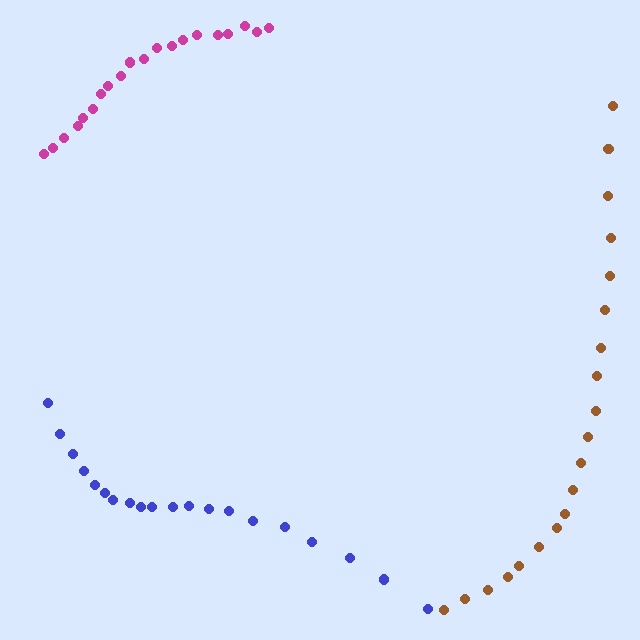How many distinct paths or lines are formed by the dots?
There are 3 distinct paths.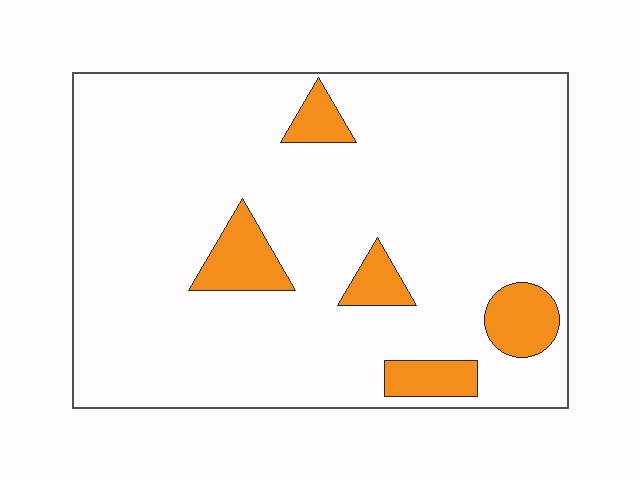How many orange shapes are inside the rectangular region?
5.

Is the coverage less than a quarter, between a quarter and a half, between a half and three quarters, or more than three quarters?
Less than a quarter.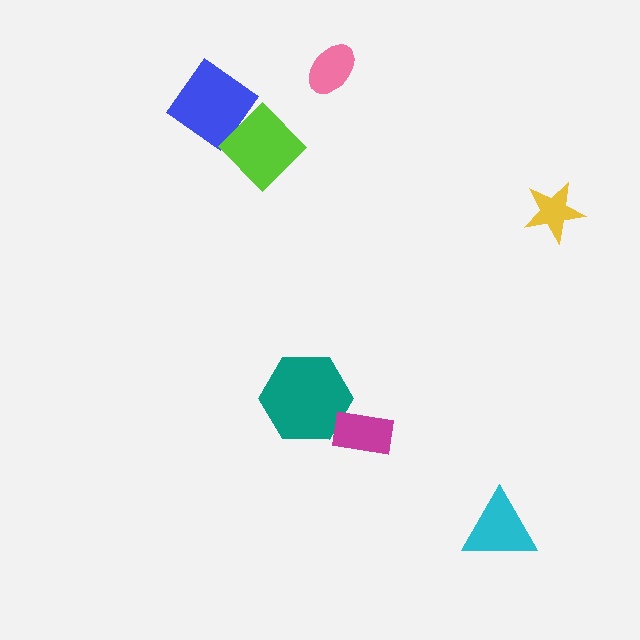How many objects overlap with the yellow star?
0 objects overlap with the yellow star.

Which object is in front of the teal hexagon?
The magenta rectangle is in front of the teal hexagon.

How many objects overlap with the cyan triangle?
0 objects overlap with the cyan triangle.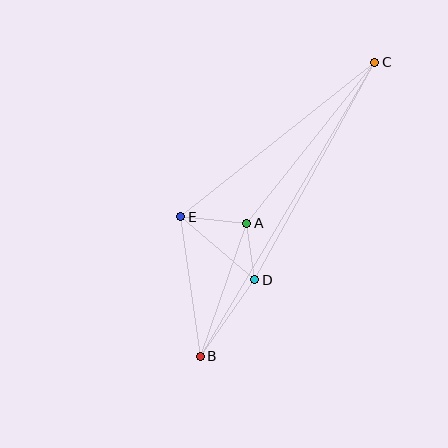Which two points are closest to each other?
Points A and D are closest to each other.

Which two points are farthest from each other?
Points B and C are farthest from each other.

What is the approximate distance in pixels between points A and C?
The distance between A and C is approximately 206 pixels.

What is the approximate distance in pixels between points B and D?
The distance between B and D is approximately 94 pixels.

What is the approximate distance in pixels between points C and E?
The distance between C and E is approximately 248 pixels.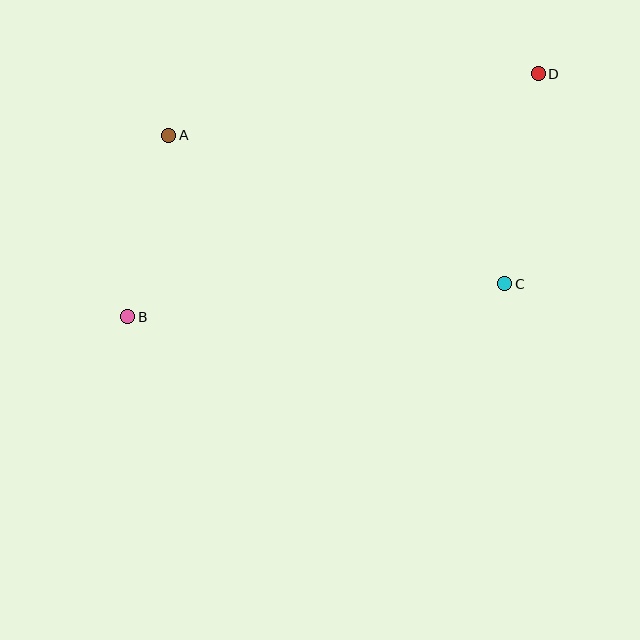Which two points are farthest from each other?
Points B and D are farthest from each other.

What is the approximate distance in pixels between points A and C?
The distance between A and C is approximately 367 pixels.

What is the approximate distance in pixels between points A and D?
The distance between A and D is approximately 375 pixels.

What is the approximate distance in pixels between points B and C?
The distance between B and C is approximately 379 pixels.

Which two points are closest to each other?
Points A and B are closest to each other.